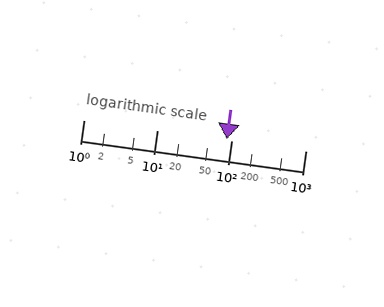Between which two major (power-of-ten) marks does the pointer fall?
The pointer is between 10 and 100.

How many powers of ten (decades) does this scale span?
The scale spans 3 decades, from 1 to 1000.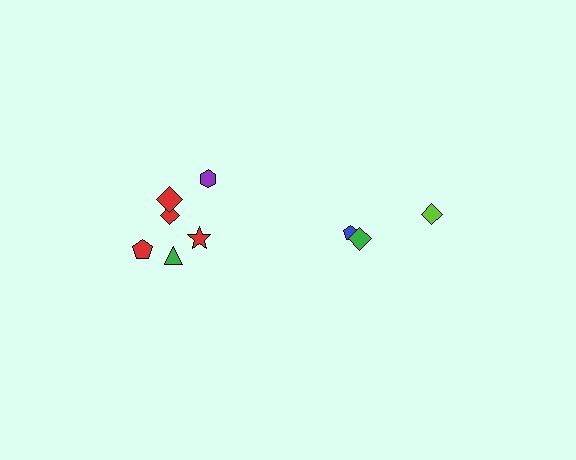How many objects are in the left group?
There are 6 objects.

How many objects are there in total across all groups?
There are 9 objects.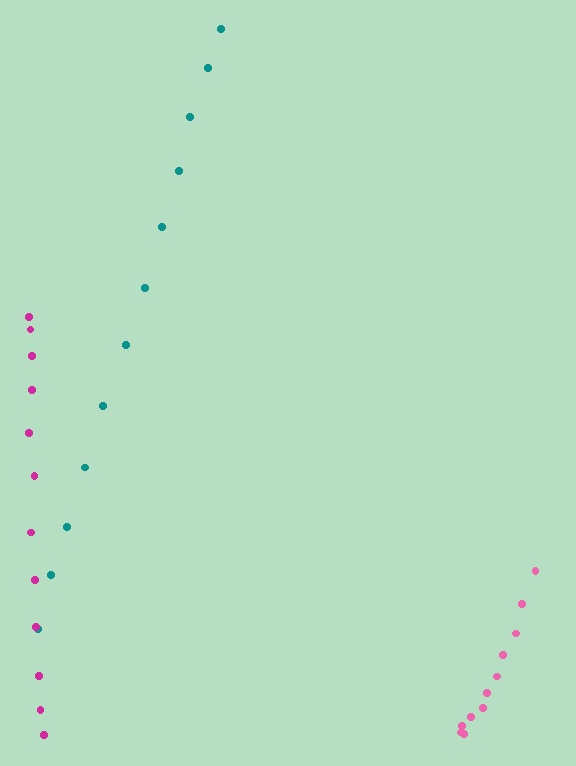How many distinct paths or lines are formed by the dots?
There are 3 distinct paths.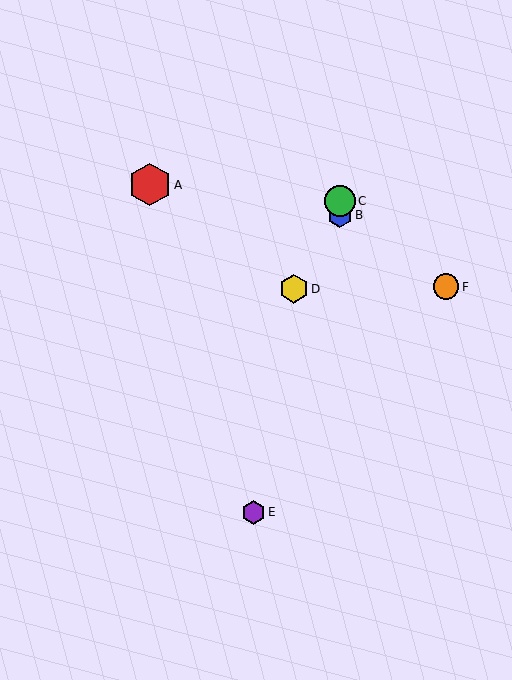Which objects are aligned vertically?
Objects B, C are aligned vertically.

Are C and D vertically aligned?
No, C is at x≈340 and D is at x≈294.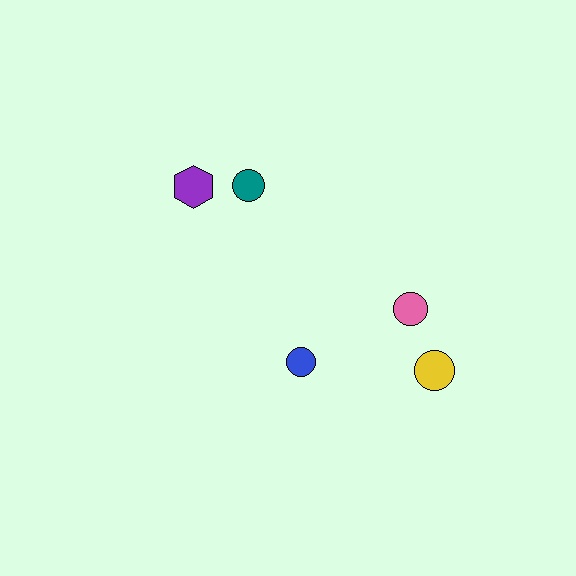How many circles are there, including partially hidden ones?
There are 4 circles.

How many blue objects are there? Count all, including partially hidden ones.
There is 1 blue object.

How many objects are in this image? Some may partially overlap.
There are 5 objects.